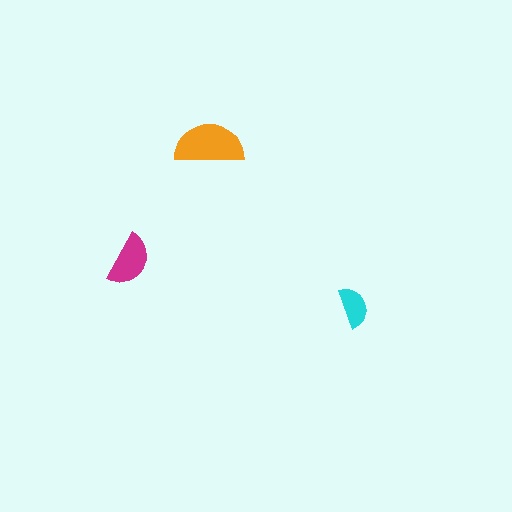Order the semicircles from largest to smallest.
the orange one, the magenta one, the cyan one.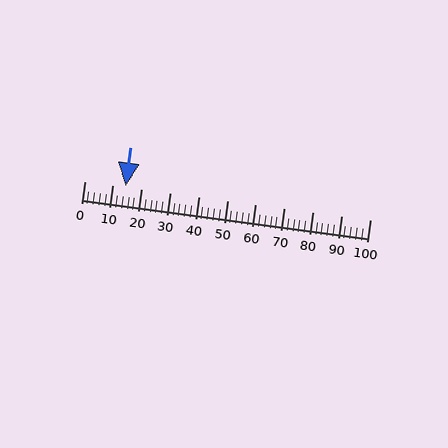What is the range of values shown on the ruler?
The ruler shows values from 0 to 100.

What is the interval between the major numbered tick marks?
The major tick marks are spaced 10 units apart.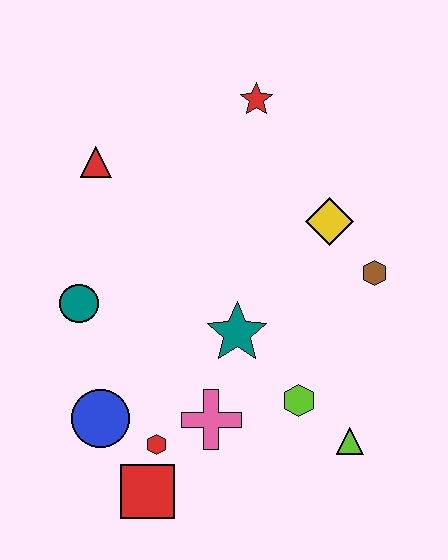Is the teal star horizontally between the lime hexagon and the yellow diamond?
No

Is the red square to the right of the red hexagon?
No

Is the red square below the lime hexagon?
Yes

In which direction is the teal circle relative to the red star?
The teal circle is below the red star.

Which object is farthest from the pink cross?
The red star is farthest from the pink cross.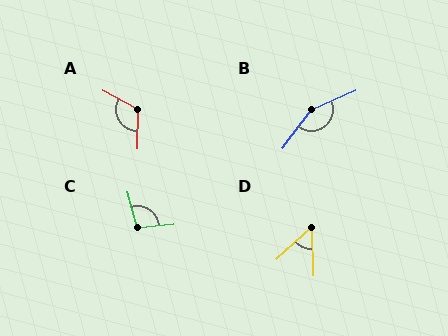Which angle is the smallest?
D, at approximately 49 degrees.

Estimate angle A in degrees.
Approximately 118 degrees.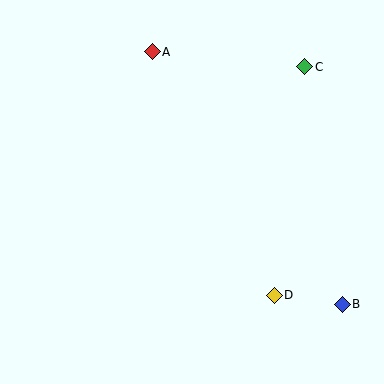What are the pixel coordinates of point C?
Point C is at (305, 67).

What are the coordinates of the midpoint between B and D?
The midpoint between B and D is at (308, 300).